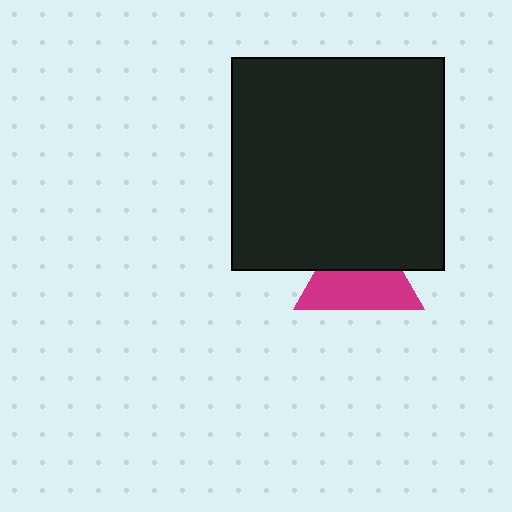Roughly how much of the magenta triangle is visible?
About half of it is visible (roughly 55%).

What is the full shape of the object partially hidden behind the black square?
The partially hidden object is a magenta triangle.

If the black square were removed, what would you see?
You would see the complete magenta triangle.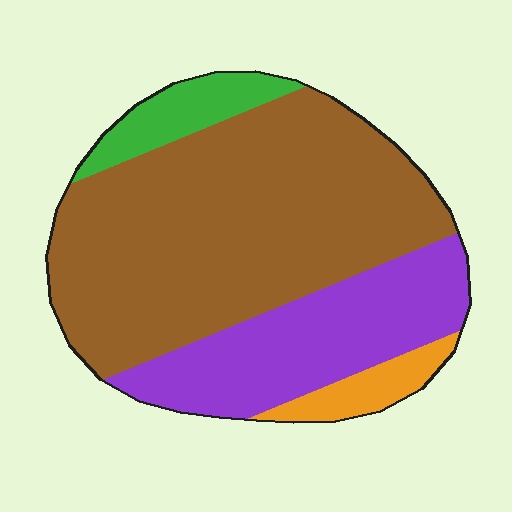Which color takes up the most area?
Brown, at roughly 60%.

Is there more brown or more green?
Brown.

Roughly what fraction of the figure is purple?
Purple covers about 25% of the figure.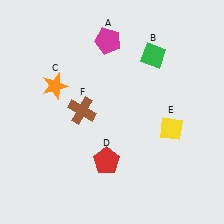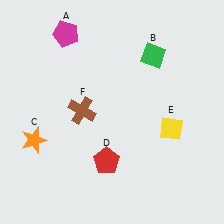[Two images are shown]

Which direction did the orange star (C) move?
The orange star (C) moved down.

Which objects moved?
The objects that moved are: the magenta pentagon (A), the orange star (C).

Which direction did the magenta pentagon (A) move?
The magenta pentagon (A) moved left.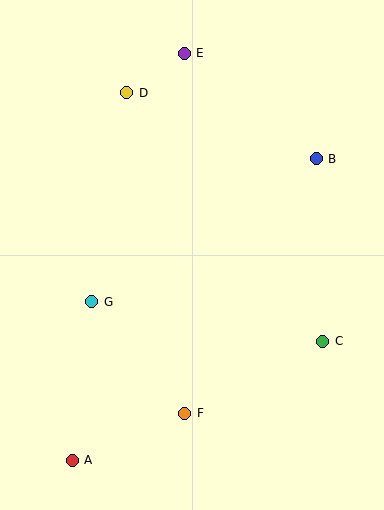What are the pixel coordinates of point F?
Point F is at (185, 413).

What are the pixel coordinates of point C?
Point C is at (323, 341).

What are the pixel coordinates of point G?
Point G is at (92, 302).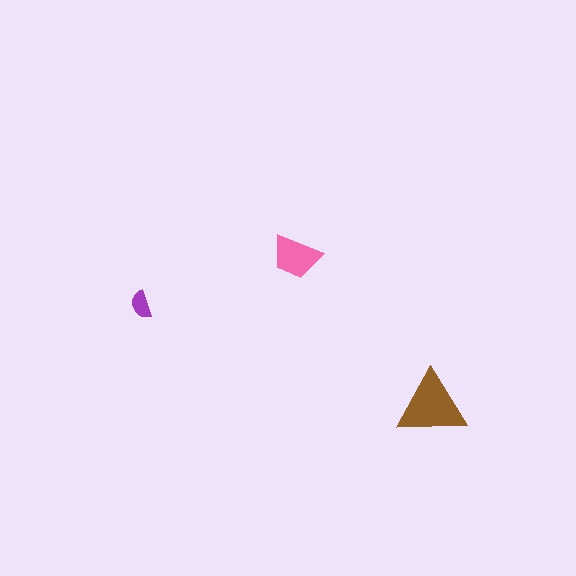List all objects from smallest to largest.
The purple semicircle, the pink trapezoid, the brown triangle.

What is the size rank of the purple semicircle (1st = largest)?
3rd.